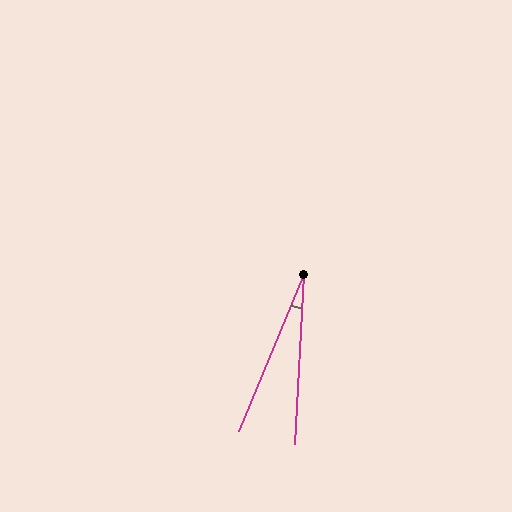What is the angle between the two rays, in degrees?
Approximately 20 degrees.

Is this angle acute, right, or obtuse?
It is acute.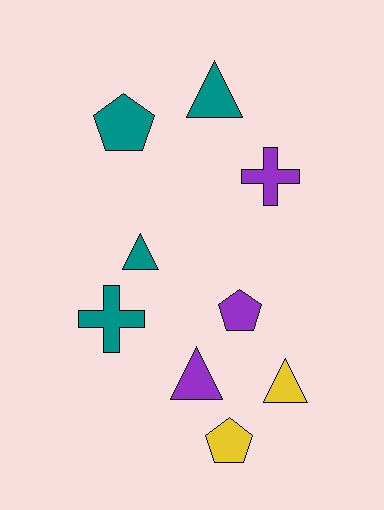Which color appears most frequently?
Teal, with 4 objects.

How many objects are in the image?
There are 9 objects.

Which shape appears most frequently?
Triangle, with 4 objects.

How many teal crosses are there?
There is 1 teal cross.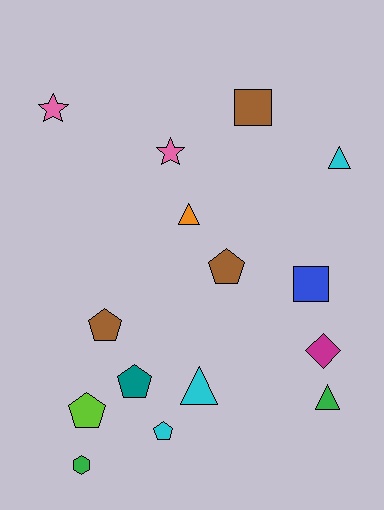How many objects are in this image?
There are 15 objects.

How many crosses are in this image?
There are no crosses.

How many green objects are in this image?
There are 2 green objects.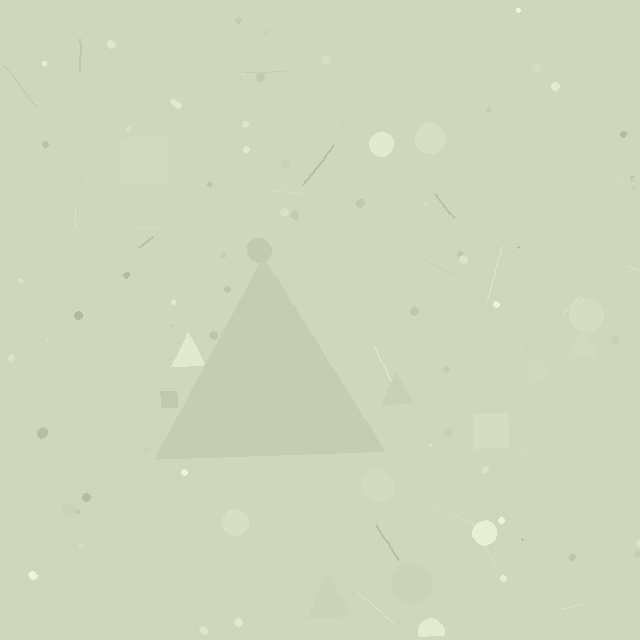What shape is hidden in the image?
A triangle is hidden in the image.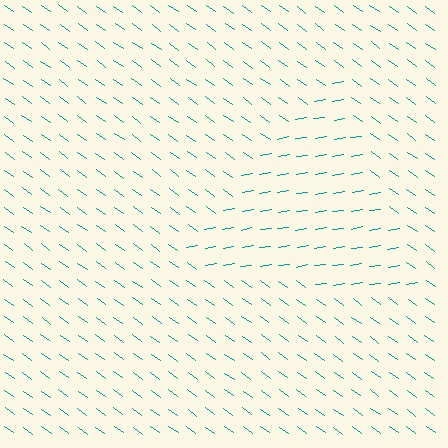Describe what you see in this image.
The image is filled with small teal line segments. A triangle region in the image has lines oriented differently from the surrounding lines, creating a visible texture boundary.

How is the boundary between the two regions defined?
The boundary is defined purely by a change in line orientation (approximately 45 degrees difference). All lines are the same color and thickness.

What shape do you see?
I see a triangle.